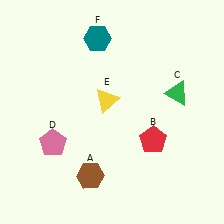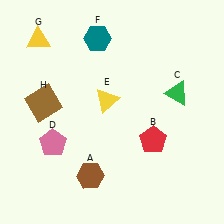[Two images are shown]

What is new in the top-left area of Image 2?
A yellow triangle (G) was added in the top-left area of Image 2.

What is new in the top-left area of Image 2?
A brown square (H) was added in the top-left area of Image 2.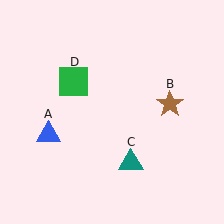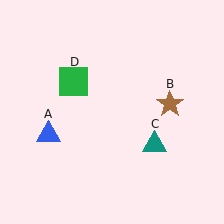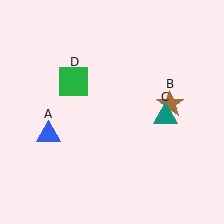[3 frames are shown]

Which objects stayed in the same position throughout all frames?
Blue triangle (object A) and brown star (object B) and green square (object D) remained stationary.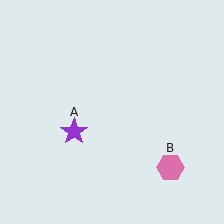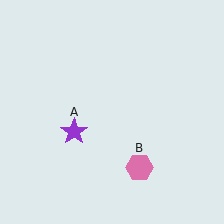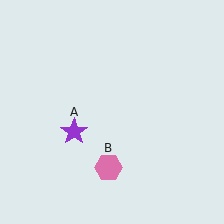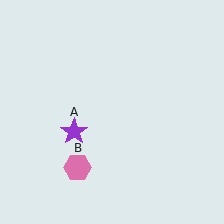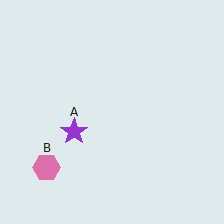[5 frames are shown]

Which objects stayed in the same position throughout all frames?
Purple star (object A) remained stationary.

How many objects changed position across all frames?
1 object changed position: pink hexagon (object B).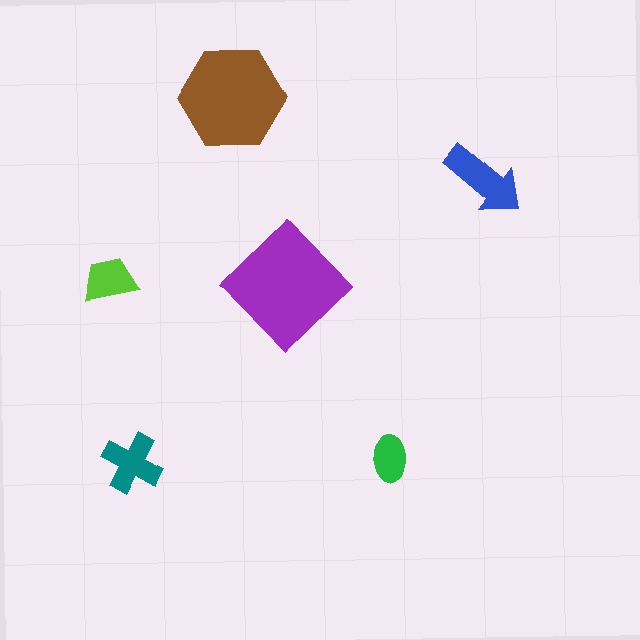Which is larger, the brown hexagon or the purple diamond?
The purple diamond.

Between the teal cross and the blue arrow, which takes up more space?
The blue arrow.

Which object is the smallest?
The green ellipse.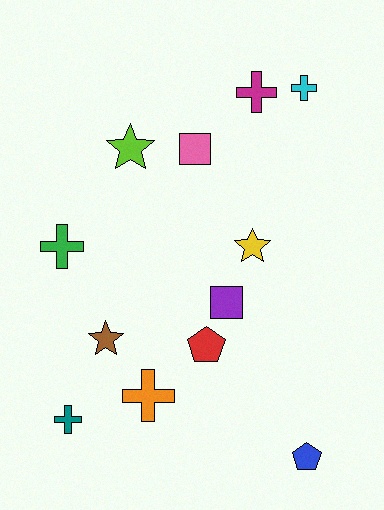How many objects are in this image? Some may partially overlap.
There are 12 objects.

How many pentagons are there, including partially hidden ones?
There are 2 pentagons.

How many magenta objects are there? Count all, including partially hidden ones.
There is 1 magenta object.